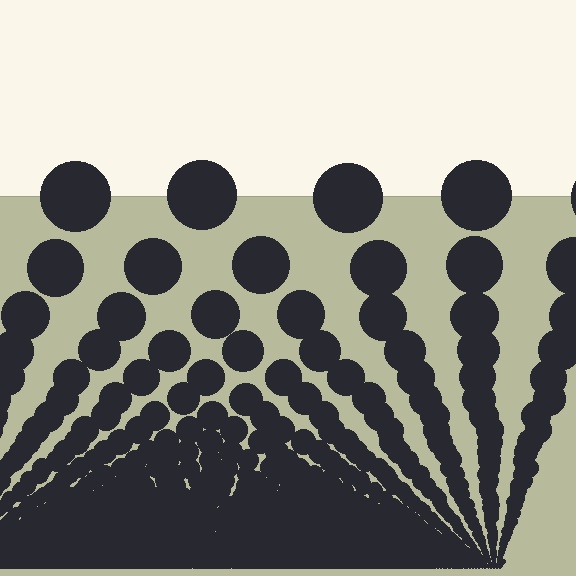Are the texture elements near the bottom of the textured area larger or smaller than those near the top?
Smaller. The gradient is inverted — elements near the bottom are smaller and denser.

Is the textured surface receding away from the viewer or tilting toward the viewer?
The surface appears to tilt toward the viewer. Texture elements get larger and sparser toward the top.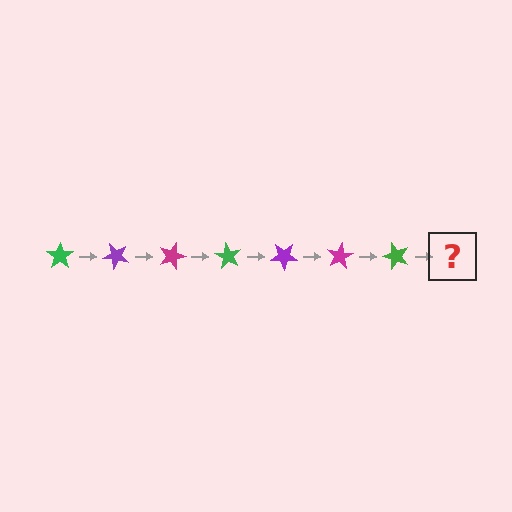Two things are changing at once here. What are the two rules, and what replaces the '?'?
The two rules are that it rotates 45 degrees each step and the color cycles through green, purple, and magenta. The '?' should be a purple star, rotated 315 degrees from the start.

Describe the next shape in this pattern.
It should be a purple star, rotated 315 degrees from the start.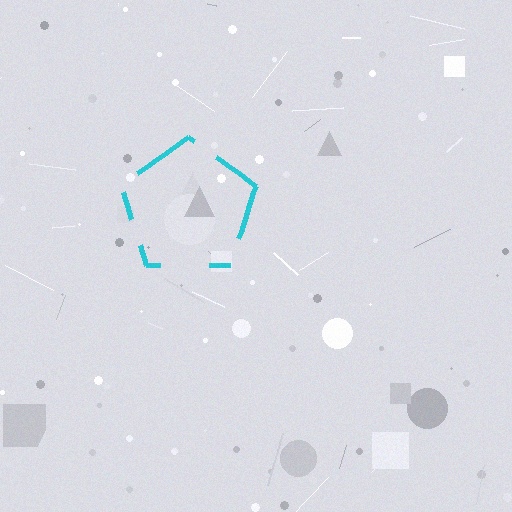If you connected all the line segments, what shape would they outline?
They would outline a pentagon.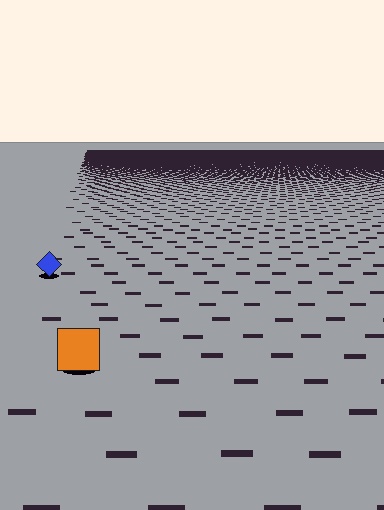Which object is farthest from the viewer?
The blue diamond is farthest from the viewer. It appears smaller and the ground texture around it is denser.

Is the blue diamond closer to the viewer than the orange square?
No. The orange square is closer — you can tell from the texture gradient: the ground texture is coarser near it.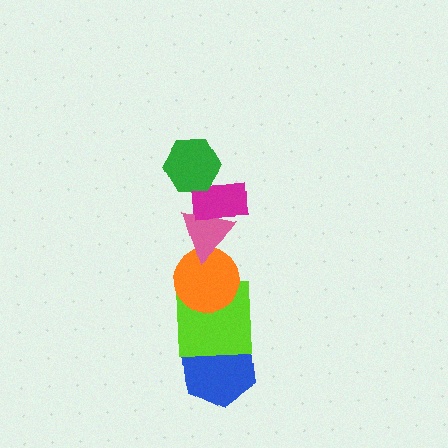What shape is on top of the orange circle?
The pink triangle is on top of the orange circle.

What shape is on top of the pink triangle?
The magenta rectangle is on top of the pink triangle.